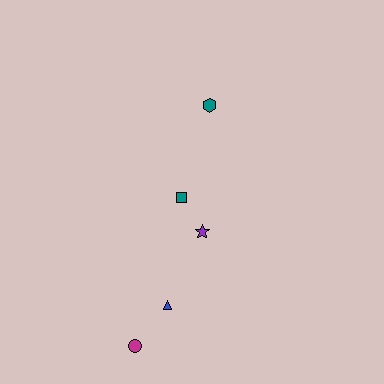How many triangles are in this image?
There is 1 triangle.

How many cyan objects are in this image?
There are no cyan objects.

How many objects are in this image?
There are 5 objects.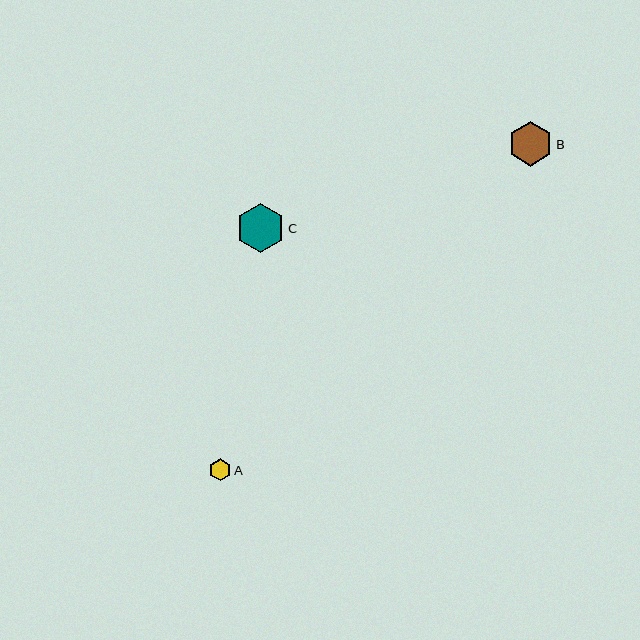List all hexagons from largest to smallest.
From largest to smallest: C, B, A.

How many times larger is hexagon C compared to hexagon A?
Hexagon C is approximately 2.2 times the size of hexagon A.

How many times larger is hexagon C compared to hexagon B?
Hexagon C is approximately 1.1 times the size of hexagon B.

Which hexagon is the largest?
Hexagon C is the largest with a size of approximately 49 pixels.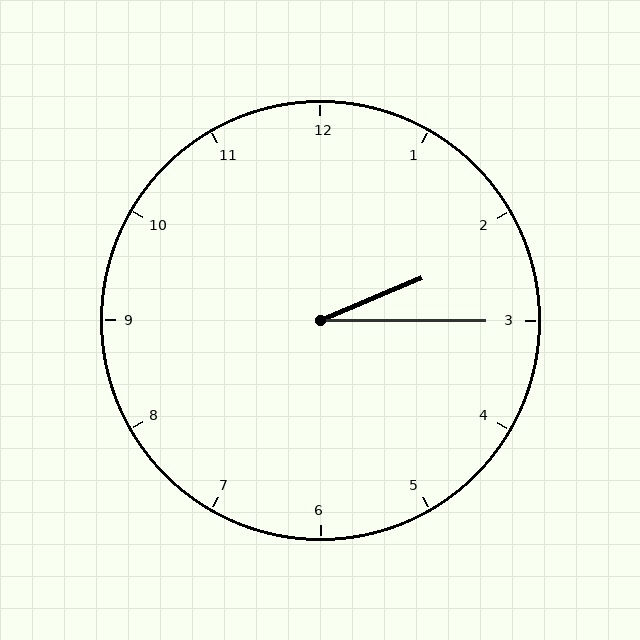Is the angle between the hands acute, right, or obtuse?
It is acute.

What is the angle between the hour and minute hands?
Approximately 22 degrees.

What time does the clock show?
2:15.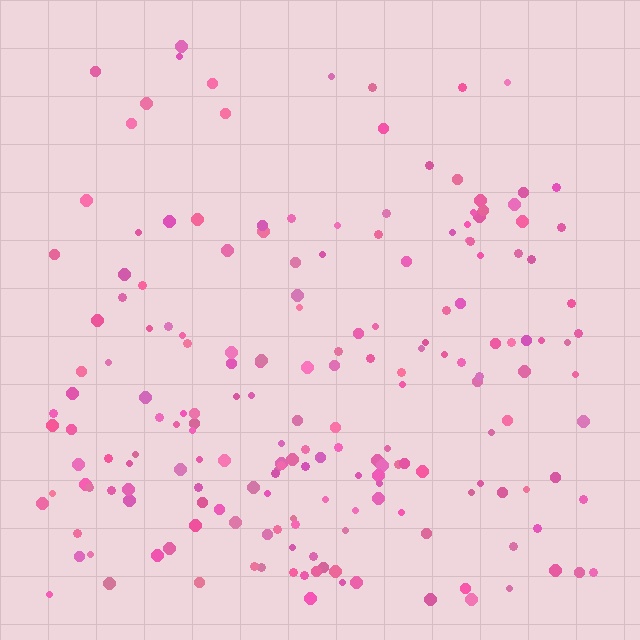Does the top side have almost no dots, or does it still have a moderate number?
Still a moderate number, just noticeably fewer than the bottom.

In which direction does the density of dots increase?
From top to bottom, with the bottom side densest.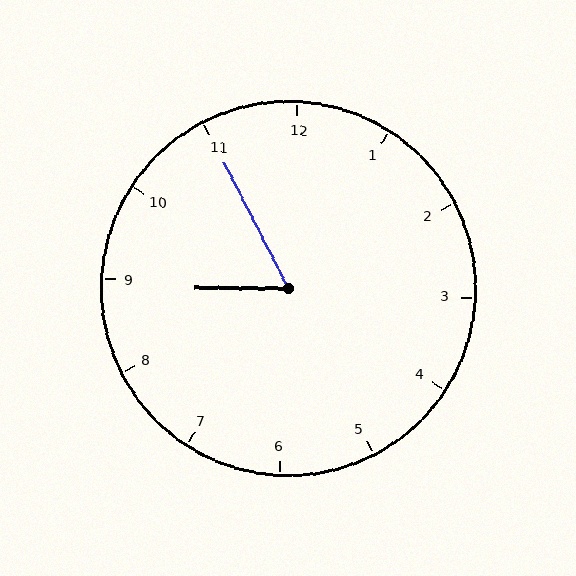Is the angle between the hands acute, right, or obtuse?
It is acute.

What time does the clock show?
8:55.